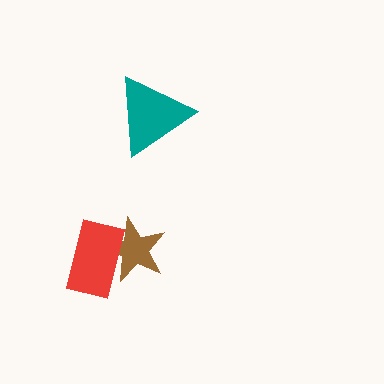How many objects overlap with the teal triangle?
0 objects overlap with the teal triangle.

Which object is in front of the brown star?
The red rectangle is in front of the brown star.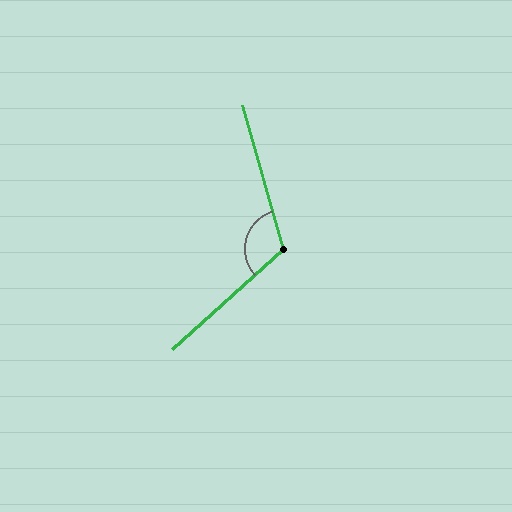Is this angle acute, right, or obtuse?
It is obtuse.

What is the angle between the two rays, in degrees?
Approximately 116 degrees.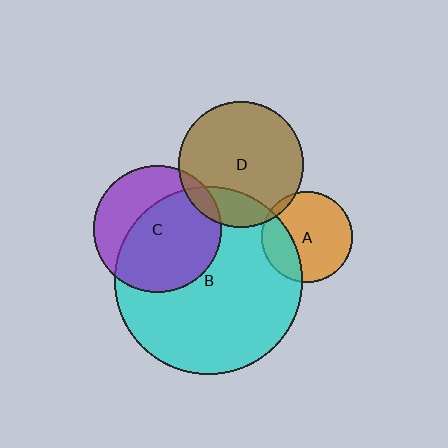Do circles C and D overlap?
Yes.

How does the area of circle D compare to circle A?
Approximately 1.9 times.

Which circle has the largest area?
Circle B (cyan).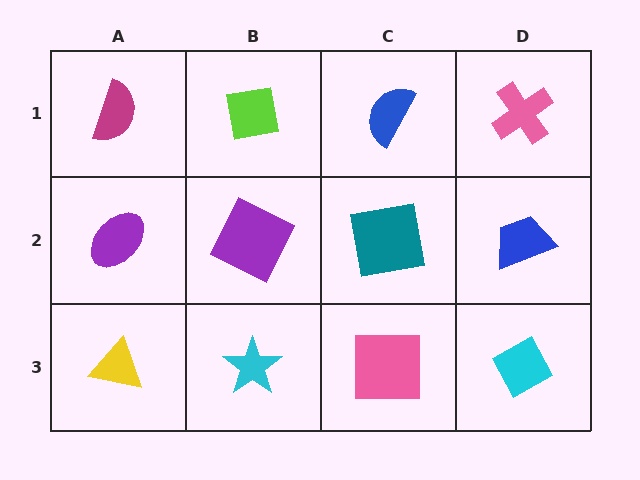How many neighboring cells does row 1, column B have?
3.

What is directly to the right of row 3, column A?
A cyan star.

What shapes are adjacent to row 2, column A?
A magenta semicircle (row 1, column A), a yellow triangle (row 3, column A), a purple square (row 2, column B).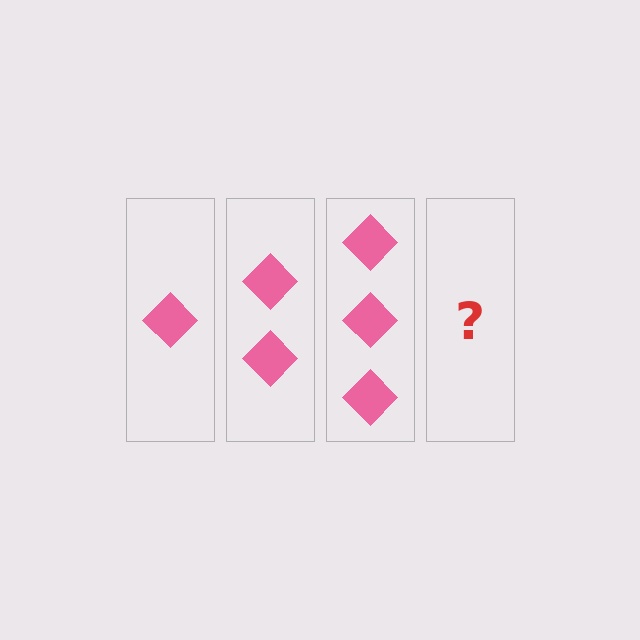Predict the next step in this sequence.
The next step is 4 diamonds.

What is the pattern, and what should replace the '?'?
The pattern is that each step adds one more diamond. The '?' should be 4 diamonds.